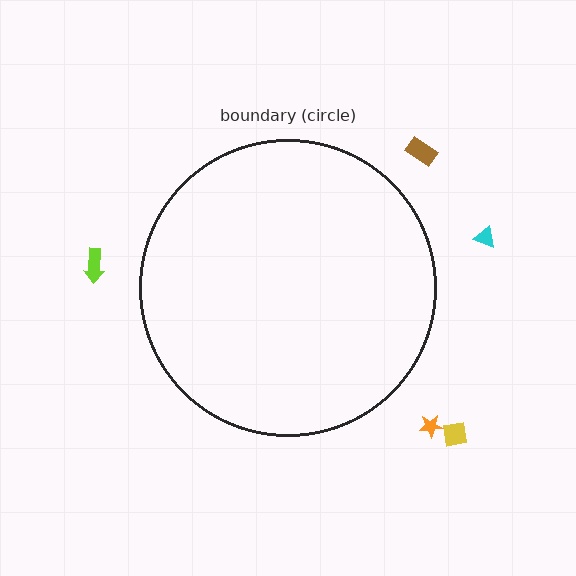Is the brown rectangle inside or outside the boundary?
Outside.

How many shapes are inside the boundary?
0 inside, 5 outside.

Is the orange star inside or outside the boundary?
Outside.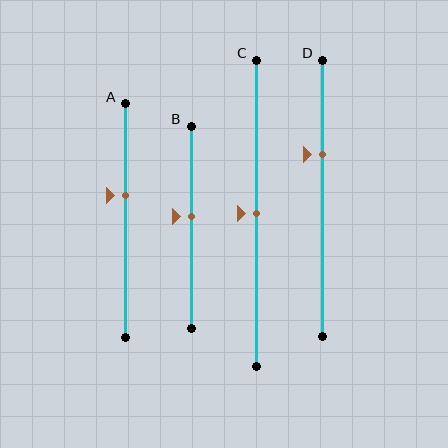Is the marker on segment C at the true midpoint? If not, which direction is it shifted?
Yes, the marker on segment C is at the true midpoint.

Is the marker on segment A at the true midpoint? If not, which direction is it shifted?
No, the marker on segment A is shifted upward by about 11% of the segment length.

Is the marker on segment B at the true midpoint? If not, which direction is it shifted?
No, the marker on segment B is shifted upward by about 5% of the segment length.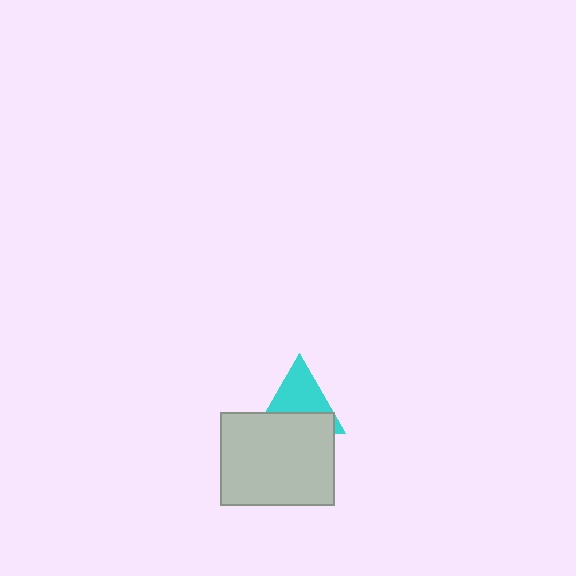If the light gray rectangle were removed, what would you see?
You would see the complete cyan triangle.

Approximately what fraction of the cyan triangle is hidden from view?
Roughly 44% of the cyan triangle is hidden behind the light gray rectangle.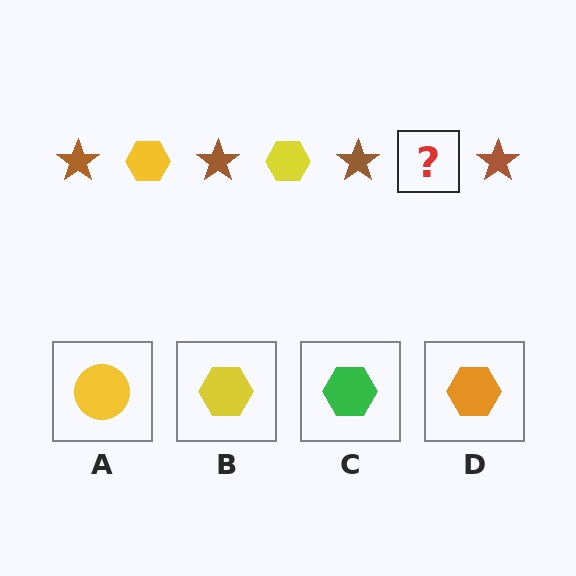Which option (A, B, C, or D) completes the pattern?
B.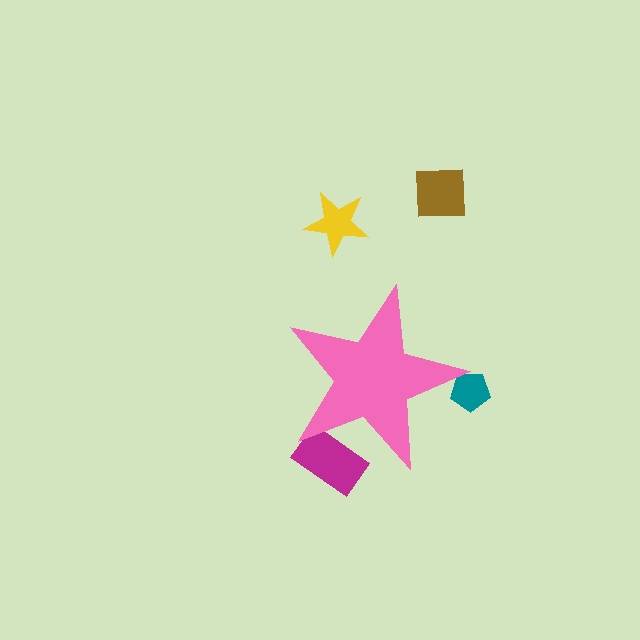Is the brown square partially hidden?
No, the brown square is fully visible.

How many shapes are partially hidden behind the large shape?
2 shapes are partially hidden.